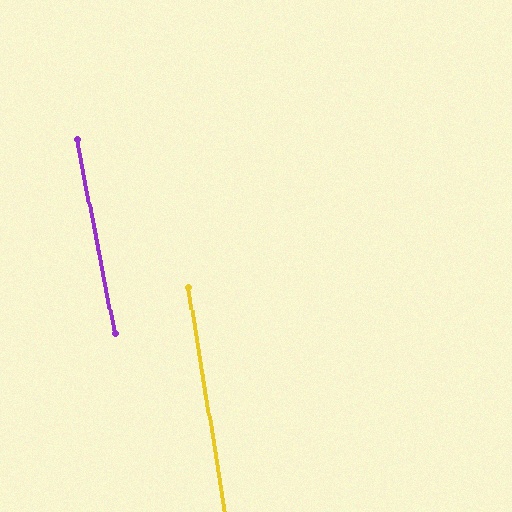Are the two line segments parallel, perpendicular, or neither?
Parallel — their directions differ by only 1.7°.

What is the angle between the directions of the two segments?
Approximately 2 degrees.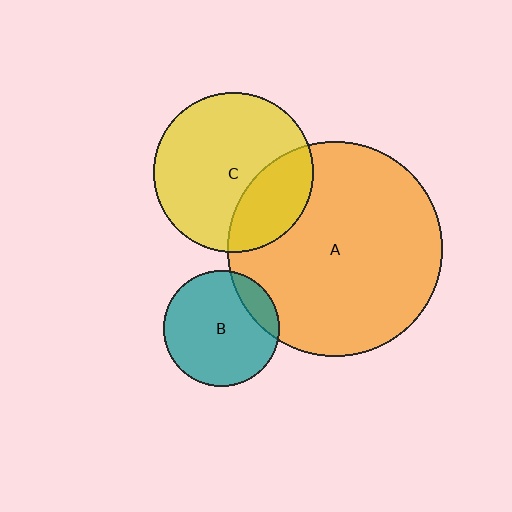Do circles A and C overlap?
Yes.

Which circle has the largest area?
Circle A (orange).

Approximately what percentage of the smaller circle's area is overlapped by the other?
Approximately 30%.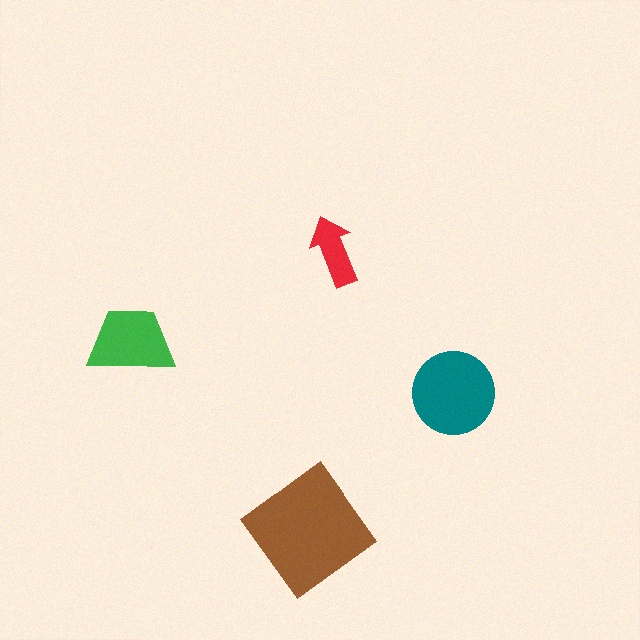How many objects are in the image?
There are 4 objects in the image.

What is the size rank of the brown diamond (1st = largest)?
1st.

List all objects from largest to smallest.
The brown diamond, the teal circle, the green trapezoid, the red arrow.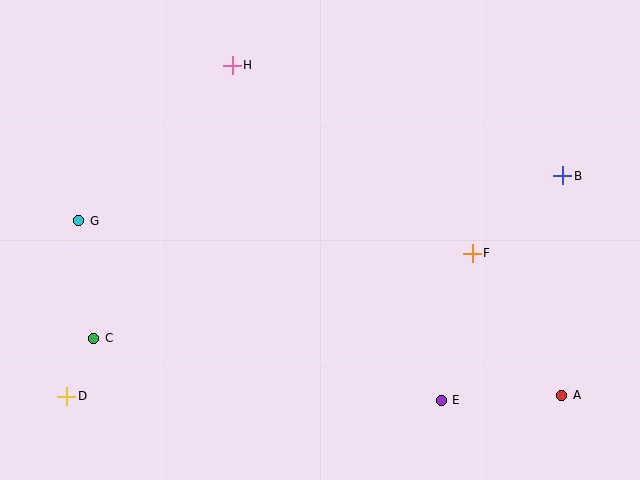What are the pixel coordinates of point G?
Point G is at (79, 221).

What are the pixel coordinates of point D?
Point D is at (67, 396).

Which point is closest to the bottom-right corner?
Point A is closest to the bottom-right corner.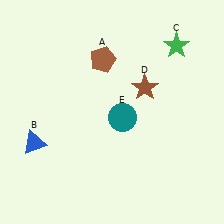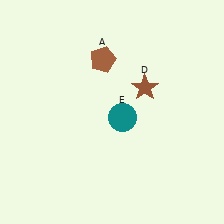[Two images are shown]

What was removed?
The blue triangle (B), the green star (C) were removed in Image 2.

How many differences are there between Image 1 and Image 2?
There are 2 differences between the two images.